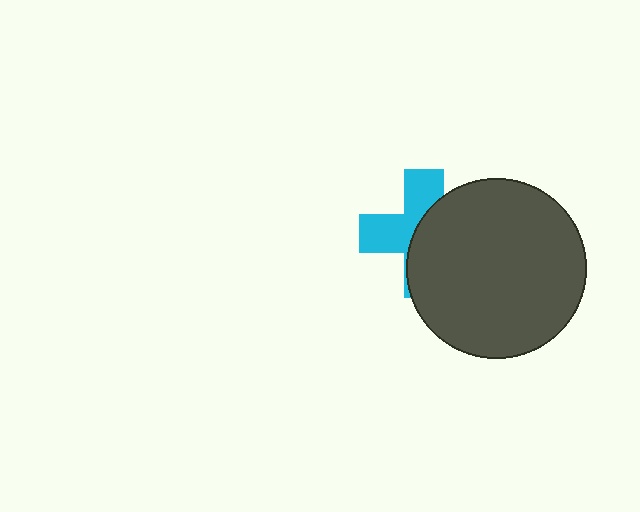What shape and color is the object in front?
The object in front is a dark gray circle.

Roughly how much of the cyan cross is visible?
A small part of it is visible (roughly 45%).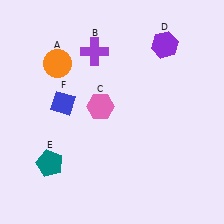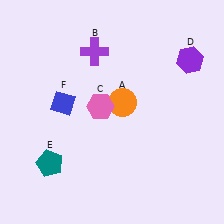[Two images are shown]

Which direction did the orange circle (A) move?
The orange circle (A) moved right.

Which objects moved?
The objects that moved are: the orange circle (A), the purple hexagon (D).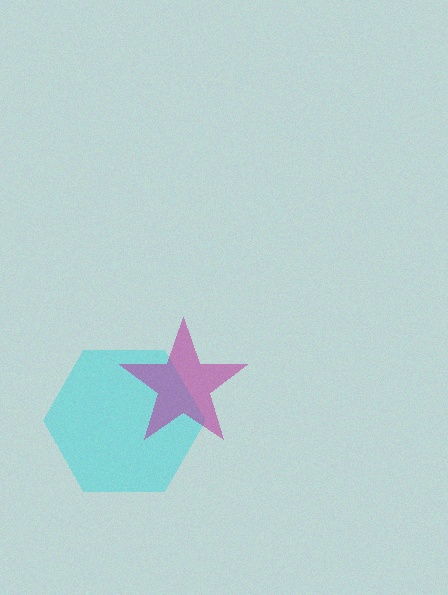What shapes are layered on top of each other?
The layered shapes are: a cyan hexagon, a magenta star.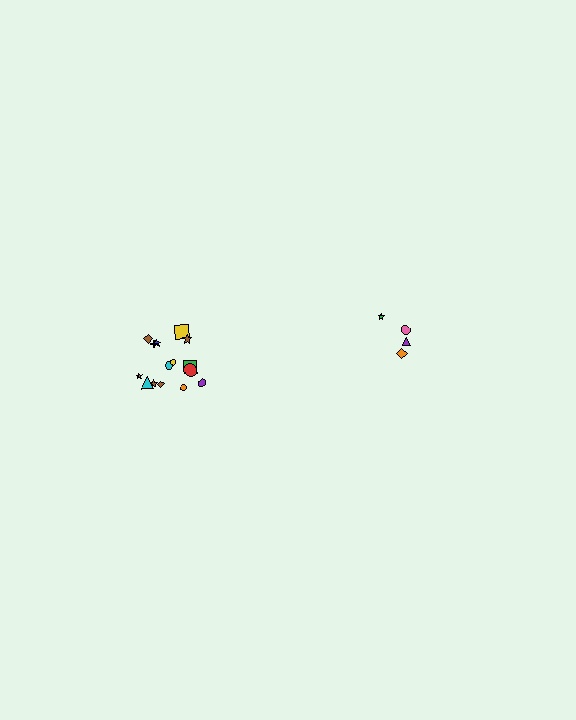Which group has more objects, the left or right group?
The left group.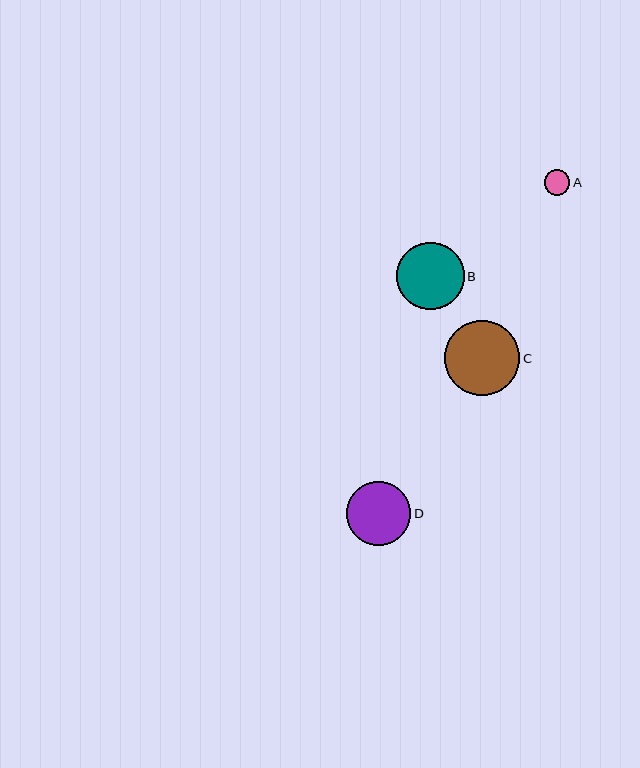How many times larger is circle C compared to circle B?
Circle C is approximately 1.1 times the size of circle B.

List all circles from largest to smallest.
From largest to smallest: C, B, D, A.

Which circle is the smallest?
Circle A is the smallest with a size of approximately 25 pixels.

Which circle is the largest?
Circle C is the largest with a size of approximately 75 pixels.